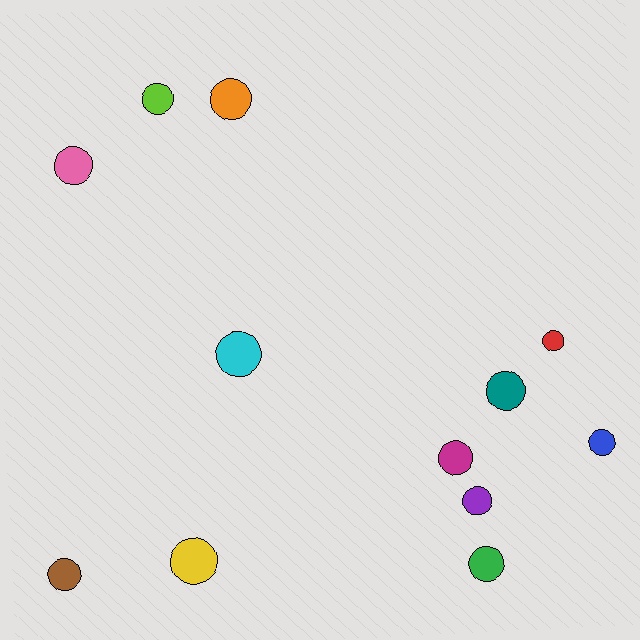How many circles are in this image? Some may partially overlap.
There are 12 circles.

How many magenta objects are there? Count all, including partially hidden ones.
There is 1 magenta object.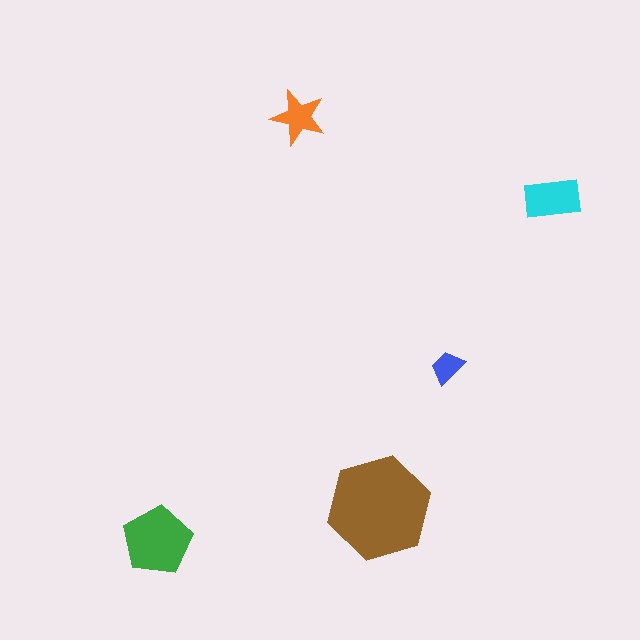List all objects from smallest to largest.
The blue trapezoid, the orange star, the cyan rectangle, the green pentagon, the brown hexagon.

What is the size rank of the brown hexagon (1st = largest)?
1st.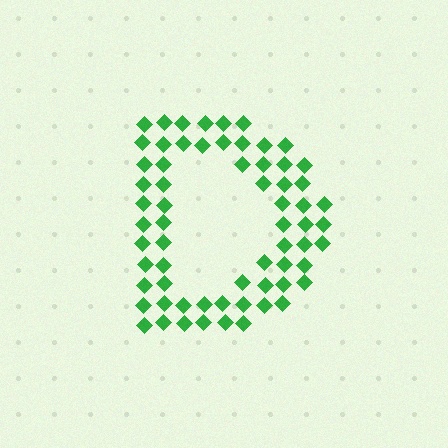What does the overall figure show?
The overall figure shows the letter D.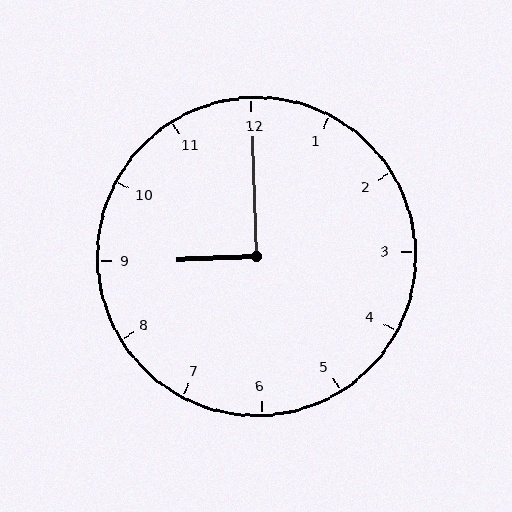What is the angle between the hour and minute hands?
Approximately 90 degrees.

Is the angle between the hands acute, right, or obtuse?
It is right.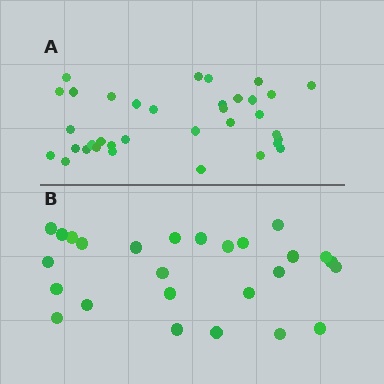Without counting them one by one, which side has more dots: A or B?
Region A (the top region) has more dots.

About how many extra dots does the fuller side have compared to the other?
Region A has roughly 8 or so more dots than region B.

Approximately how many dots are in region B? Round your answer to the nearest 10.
About 30 dots. (The exact count is 26, which rounds to 30.)